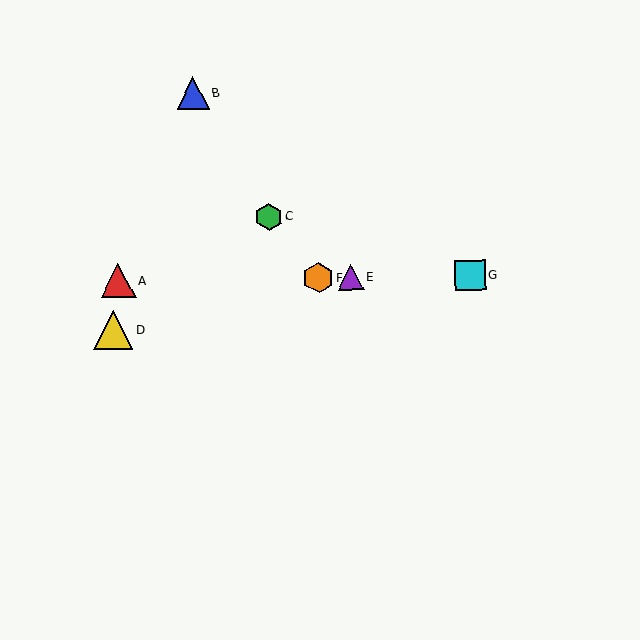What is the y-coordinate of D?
Object D is at y≈330.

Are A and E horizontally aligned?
Yes, both are at y≈281.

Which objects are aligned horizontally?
Objects A, E, F, G are aligned horizontally.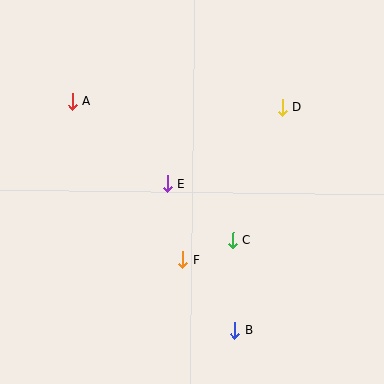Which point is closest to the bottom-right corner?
Point B is closest to the bottom-right corner.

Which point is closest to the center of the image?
Point E at (168, 183) is closest to the center.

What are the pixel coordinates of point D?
Point D is at (282, 108).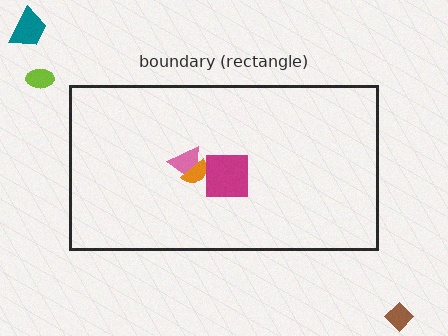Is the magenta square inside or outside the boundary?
Inside.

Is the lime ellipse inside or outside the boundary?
Outside.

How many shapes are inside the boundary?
3 inside, 3 outside.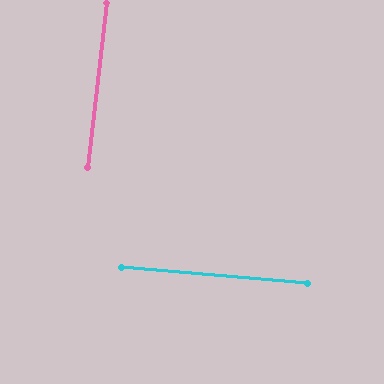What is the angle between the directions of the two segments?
Approximately 88 degrees.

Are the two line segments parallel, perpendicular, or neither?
Perpendicular — they meet at approximately 88°.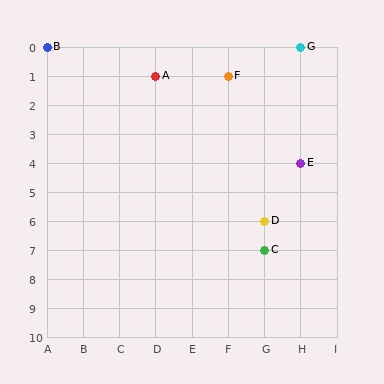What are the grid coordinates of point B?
Point B is at grid coordinates (A, 0).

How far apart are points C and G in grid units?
Points C and G are 1 column and 7 rows apart (about 7.1 grid units diagonally).